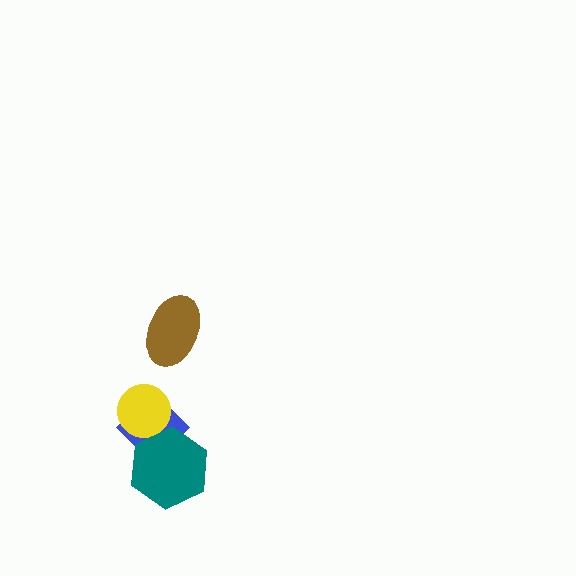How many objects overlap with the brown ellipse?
0 objects overlap with the brown ellipse.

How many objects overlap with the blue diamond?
2 objects overlap with the blue diamond.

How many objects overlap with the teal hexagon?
1 object overlaps with the teal hexagon.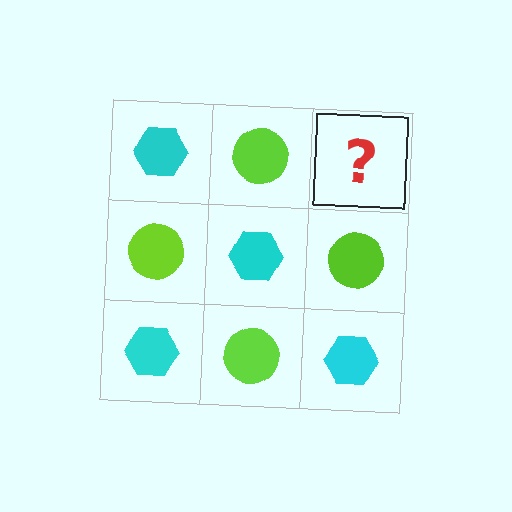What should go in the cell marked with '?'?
The missing cell should contain a cyan hexagon.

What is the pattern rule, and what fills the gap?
The rule is that it alternates cyan hexagon and lime circle in a checkerboard pattern. The gap should be filled with a cyan hexagon.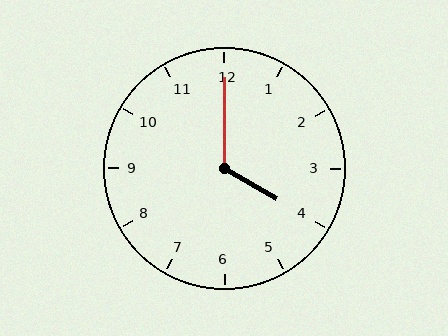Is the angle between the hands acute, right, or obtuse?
It is obtuse.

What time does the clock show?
4:00.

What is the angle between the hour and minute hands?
Approximately 120 degrees.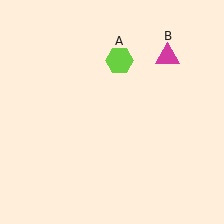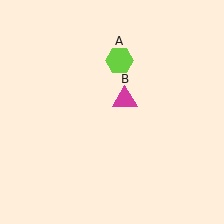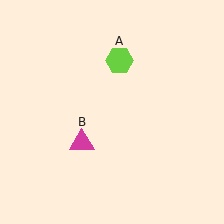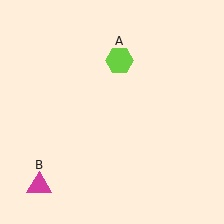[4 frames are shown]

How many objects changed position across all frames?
1 object changed position: magenta triangle (object B).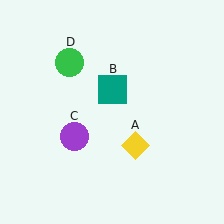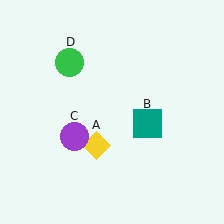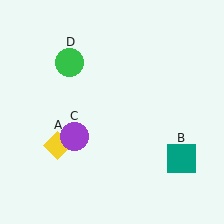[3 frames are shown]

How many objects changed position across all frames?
2 objects changed position: yellow diamond (object A), teal square (object B).